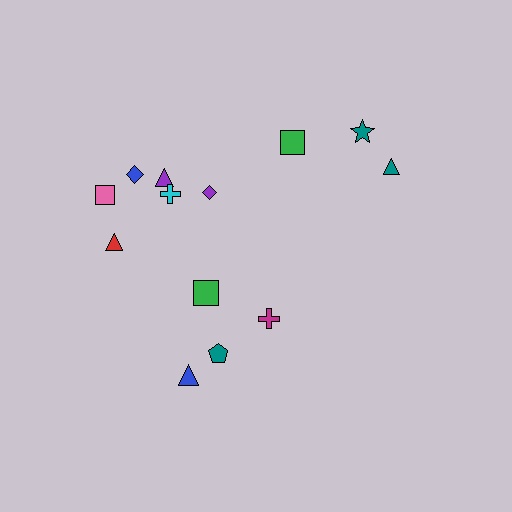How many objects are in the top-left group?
There are 6 objects.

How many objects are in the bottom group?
There are 4 objects.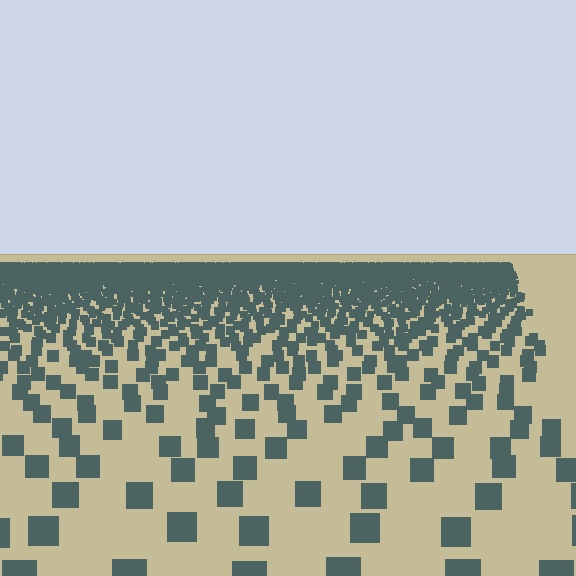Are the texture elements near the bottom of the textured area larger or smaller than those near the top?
Larger. Near the bottom, elements are closer to the viewer and appear at a bigger on-screen size.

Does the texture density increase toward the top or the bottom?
Density increases toward the top.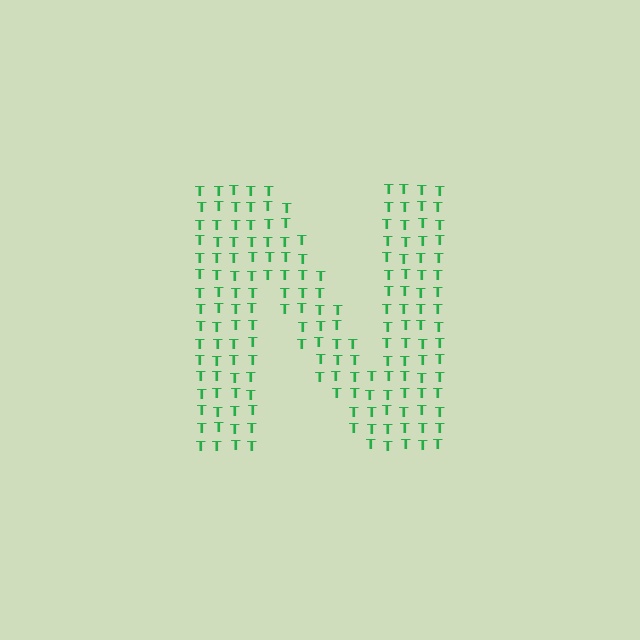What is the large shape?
The large shape is the letter N.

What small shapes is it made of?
It is made of small letter T's.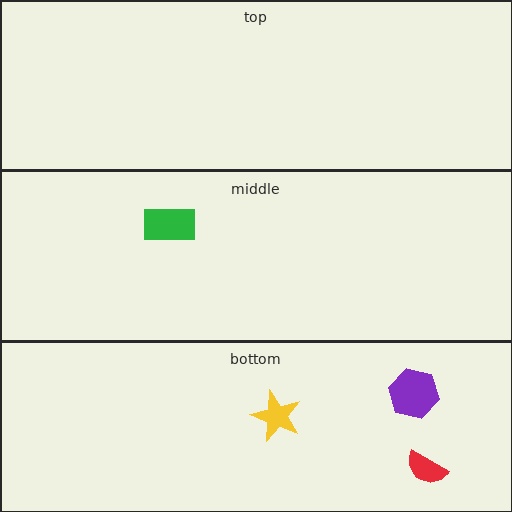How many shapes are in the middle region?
1.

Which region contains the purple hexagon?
The bottom region.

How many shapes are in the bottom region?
3.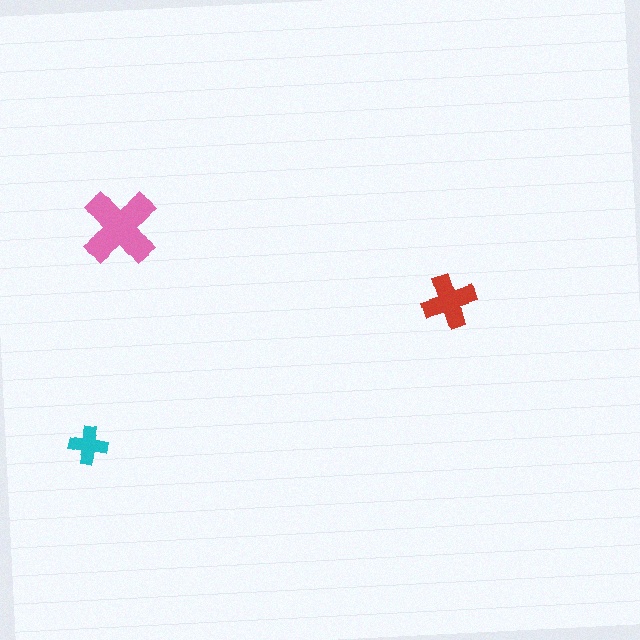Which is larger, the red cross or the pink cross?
The pink one.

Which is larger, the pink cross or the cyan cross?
The pink one.